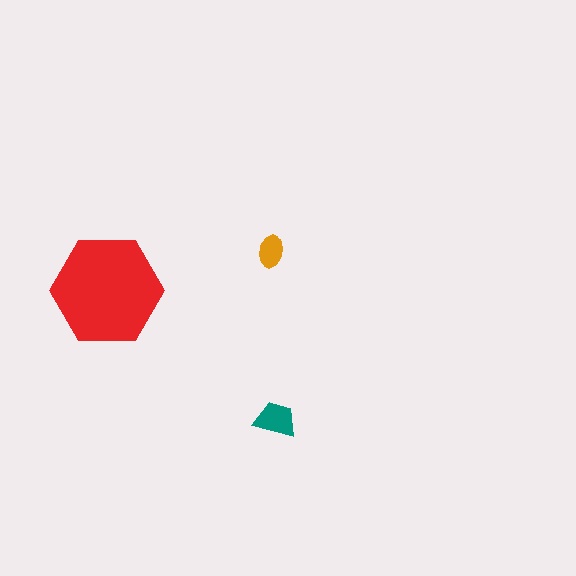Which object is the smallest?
The orange ellipse.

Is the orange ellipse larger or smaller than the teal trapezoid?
Smaller.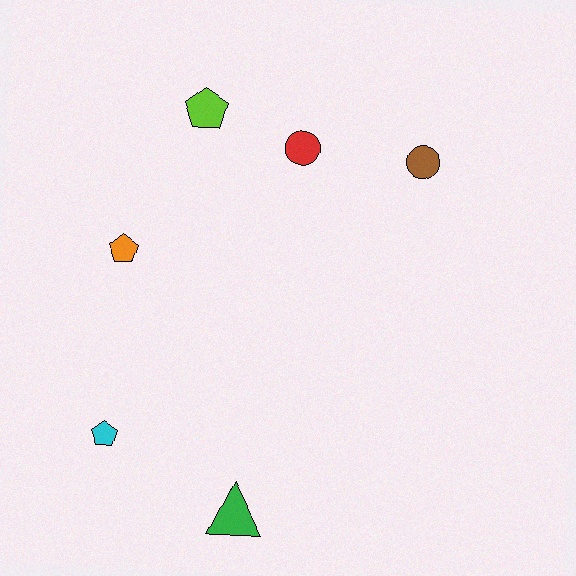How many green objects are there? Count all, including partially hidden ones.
There is 1 green object.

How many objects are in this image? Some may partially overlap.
There are 6 objects.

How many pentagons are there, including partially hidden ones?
There are 3 pentagons.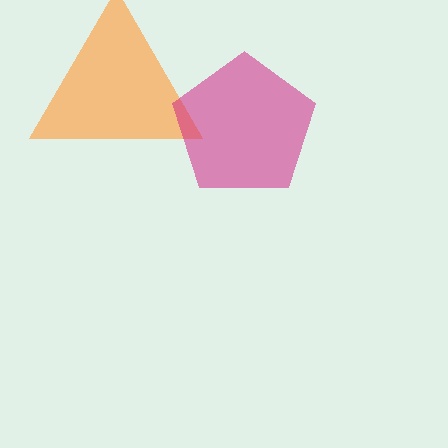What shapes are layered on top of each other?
The layered shapes are: an orange triangle, a magenta pentagon.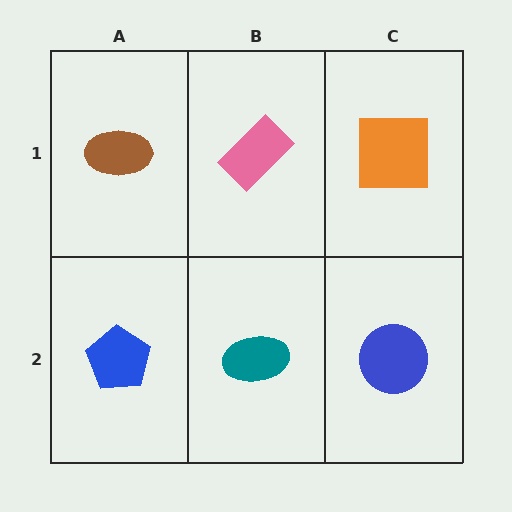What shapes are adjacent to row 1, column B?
A teal ellipse (row 2, column B), a brown ellipse (row 1, column A), an orange square (row 1, column C).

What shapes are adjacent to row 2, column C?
An orange square (row 1, column C), a teal ellipse (row 2, column B).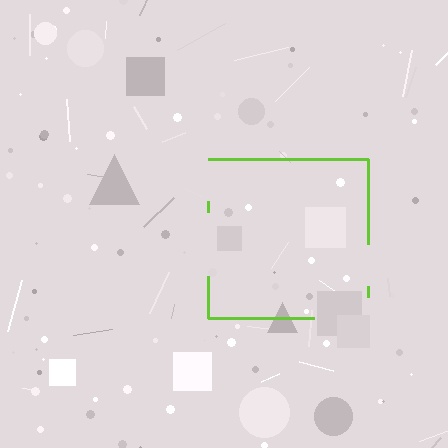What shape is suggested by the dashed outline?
The dashed outline suggests a square.